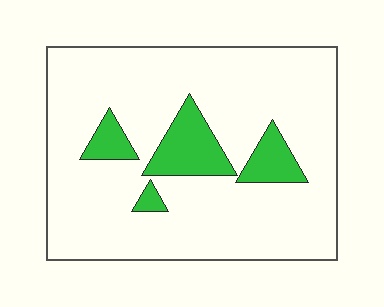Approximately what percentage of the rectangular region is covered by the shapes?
Approximately 15%.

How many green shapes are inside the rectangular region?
4.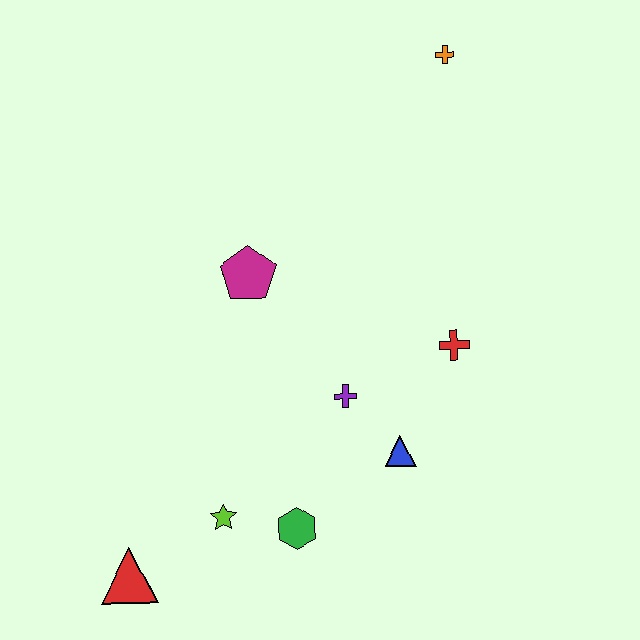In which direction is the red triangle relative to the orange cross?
The red triangle is below the orange cross.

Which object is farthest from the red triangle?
The orange cross is farthest from the red triangle.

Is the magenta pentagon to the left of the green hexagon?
Yes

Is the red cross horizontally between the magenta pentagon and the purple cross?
No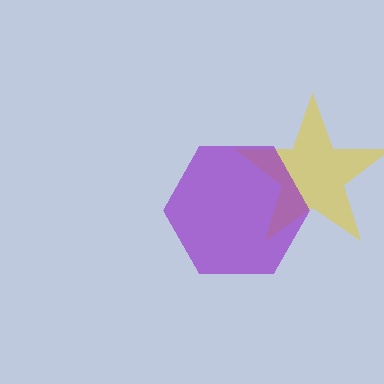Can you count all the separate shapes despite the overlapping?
Yes, there are 2 separate shapes.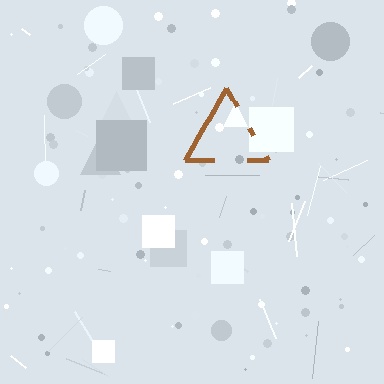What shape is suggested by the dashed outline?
The dashed outline suggests a triangle.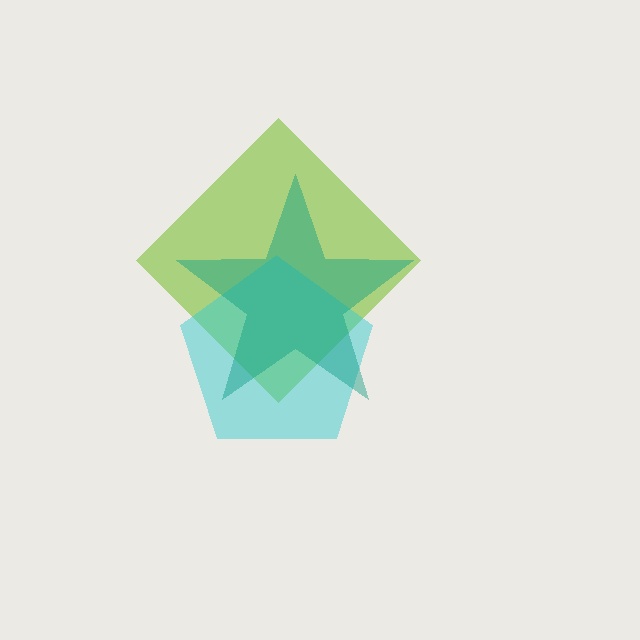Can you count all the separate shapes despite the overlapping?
Yes, there are 3 separate shapes.